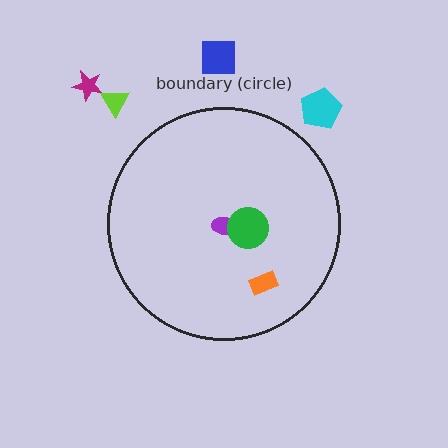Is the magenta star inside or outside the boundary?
Outside.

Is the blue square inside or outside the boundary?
Outside.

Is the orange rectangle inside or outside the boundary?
Inside.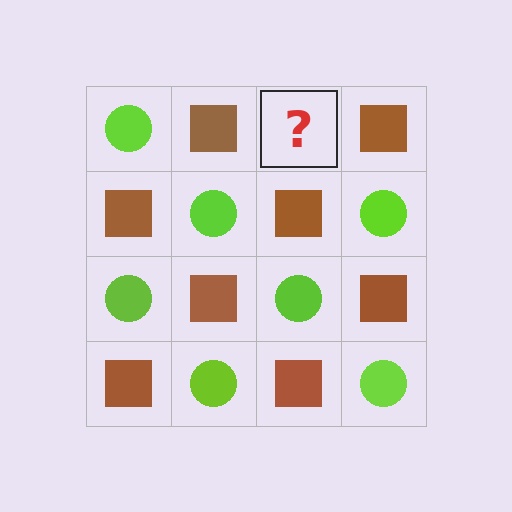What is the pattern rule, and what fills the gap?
The rule is that it alternates lime circle and brown square in a checkerboard pattern. The gap should be filled with a lime circle.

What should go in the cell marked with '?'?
The missing cell should contain a lime circle.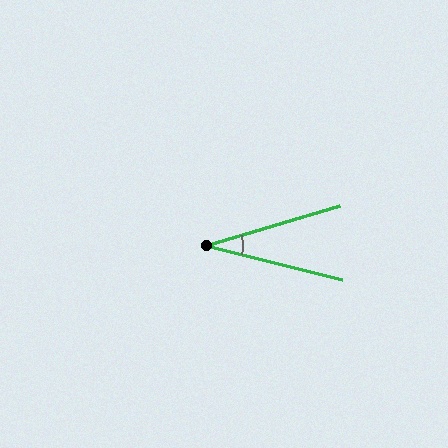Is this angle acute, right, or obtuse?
It is acute.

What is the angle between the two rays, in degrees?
Approximately 31 degrees.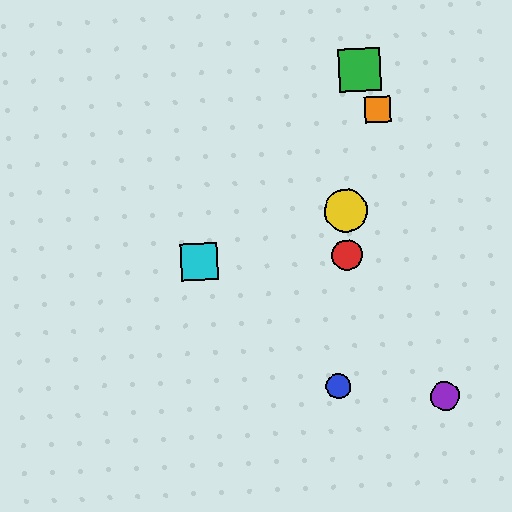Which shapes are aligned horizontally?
The red circle, the cyan square are aligned horizontally.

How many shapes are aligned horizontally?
2 shapes (the red circle, the cyan square) are aligned horizontally.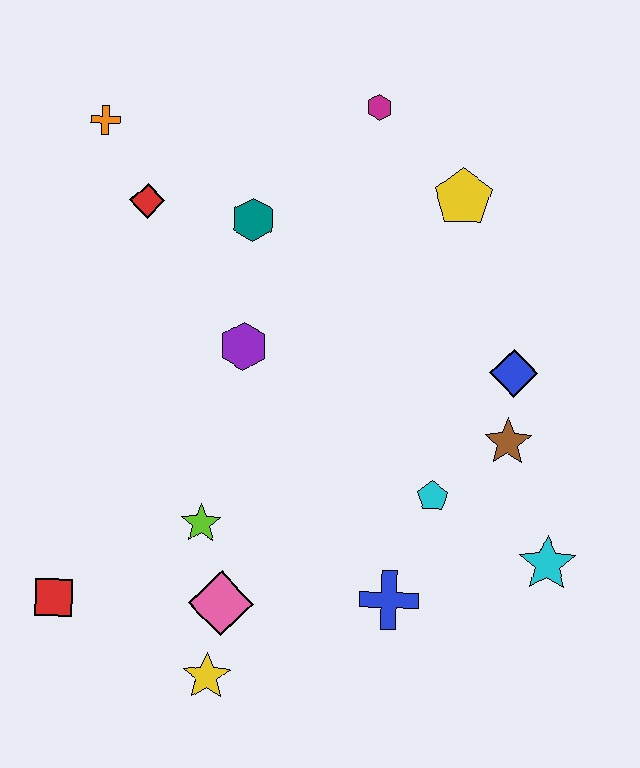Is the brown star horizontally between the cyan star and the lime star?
Yes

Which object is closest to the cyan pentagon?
The brown star is closest to the cyan pentagon.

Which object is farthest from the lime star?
The magenta hexagon is farthest from the lime star.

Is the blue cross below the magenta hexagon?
Yes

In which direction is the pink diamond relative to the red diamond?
The pink diamond is below the red diamond.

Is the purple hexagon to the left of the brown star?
Yes